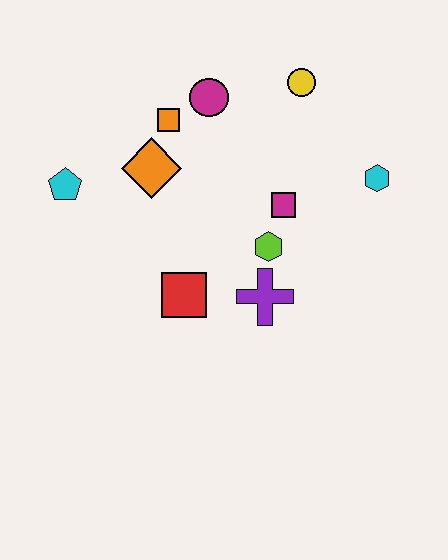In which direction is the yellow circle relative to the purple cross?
The yellow circle is above the purple cross.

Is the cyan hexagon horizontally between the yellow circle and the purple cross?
No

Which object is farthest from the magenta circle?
The purple cross is farthest from the magenta circle.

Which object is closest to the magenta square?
The lime hexagon is closest to the magenta square.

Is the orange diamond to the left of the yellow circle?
Yes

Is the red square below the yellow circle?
Yes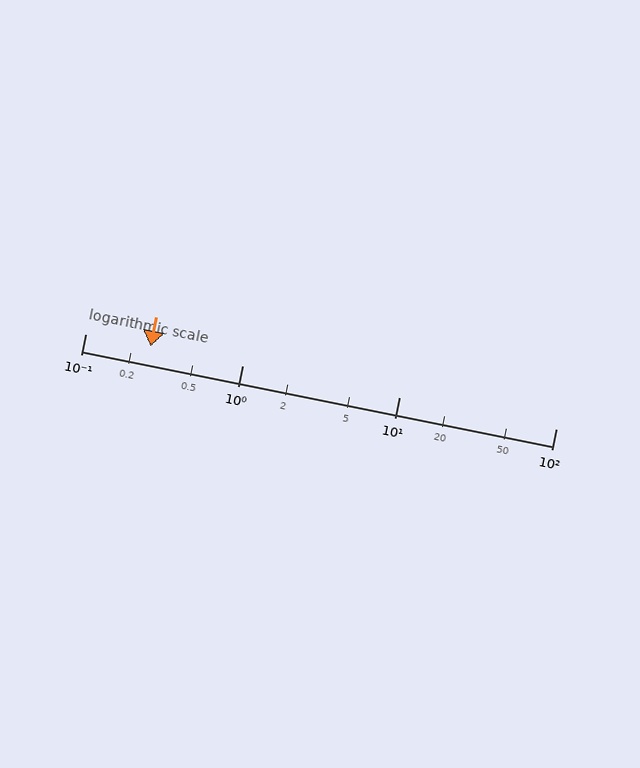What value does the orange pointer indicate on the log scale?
The pointer indicates approximately 0.26.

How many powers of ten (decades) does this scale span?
The scale spans 3 decades, from 0.1 to 100.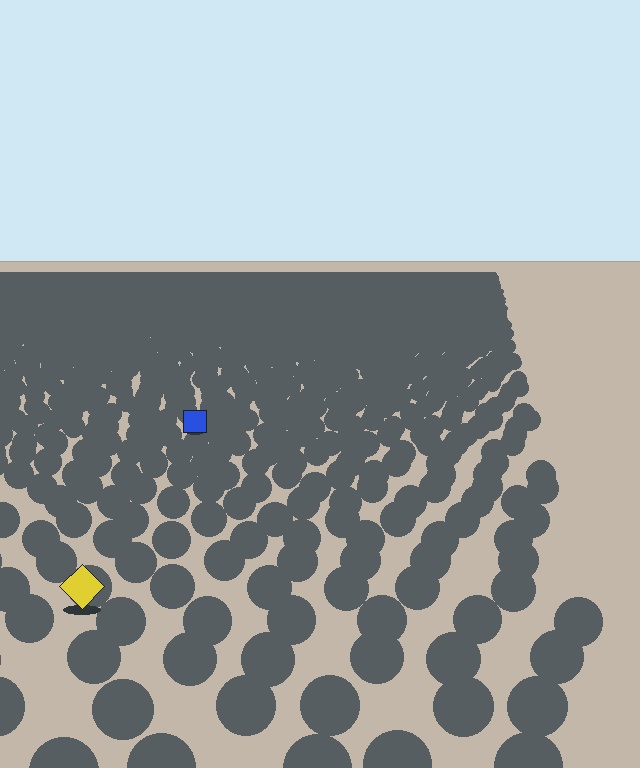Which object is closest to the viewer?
The yellow diamond is closest. The texture marks near it are larger and more spread out.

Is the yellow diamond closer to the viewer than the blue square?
Yes. The yellow diamond is closer — you can tell from the texture gradient: the ground texture is coarser near it.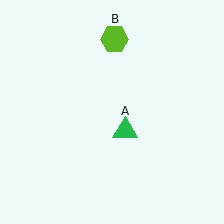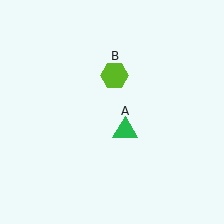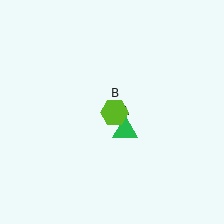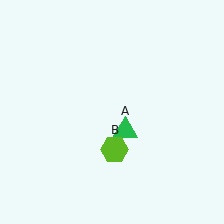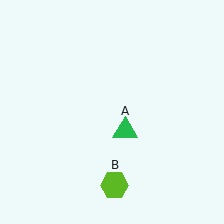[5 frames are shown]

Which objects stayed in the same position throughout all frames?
Green triangle (object A) remained stationary.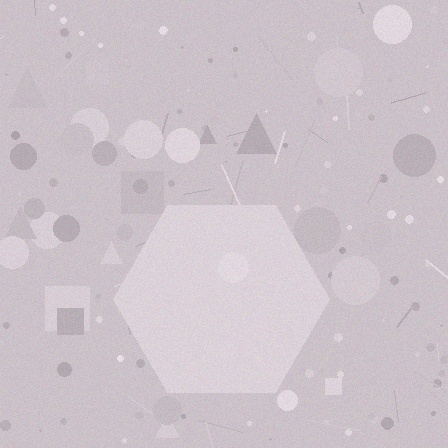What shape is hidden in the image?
A hexagon is hidden in the image.